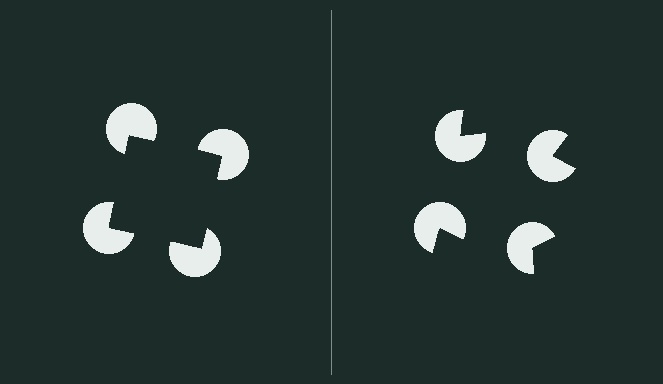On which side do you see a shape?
An illusory square appears on the left side. On the right side the wedge cuts are rotated, so no coherent shape forms.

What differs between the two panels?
The pac-man discs are positioned identically on both sides; only the wedge orientations differ. On the left they align to a square; on the right they are misaligned.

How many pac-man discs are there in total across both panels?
8 — 4 on each side.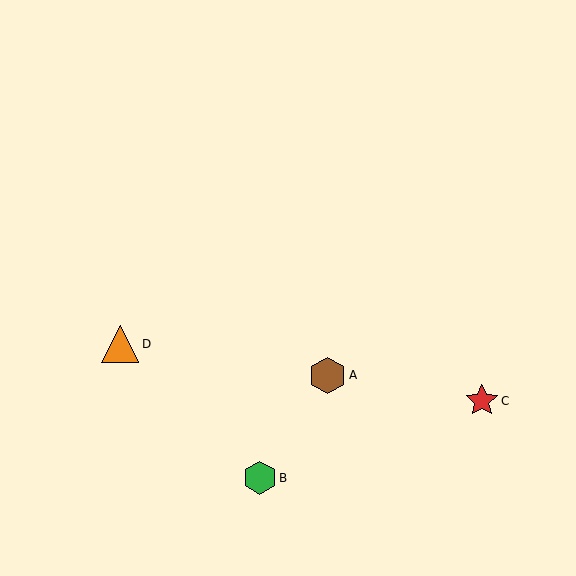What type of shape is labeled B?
Shape B is a green hexagon.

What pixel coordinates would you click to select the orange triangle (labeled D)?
Click at (120, 344) to select the orange triangle D.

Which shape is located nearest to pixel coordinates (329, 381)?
The brown hexagon (labeled A) at (328, 375) is nearest to that location.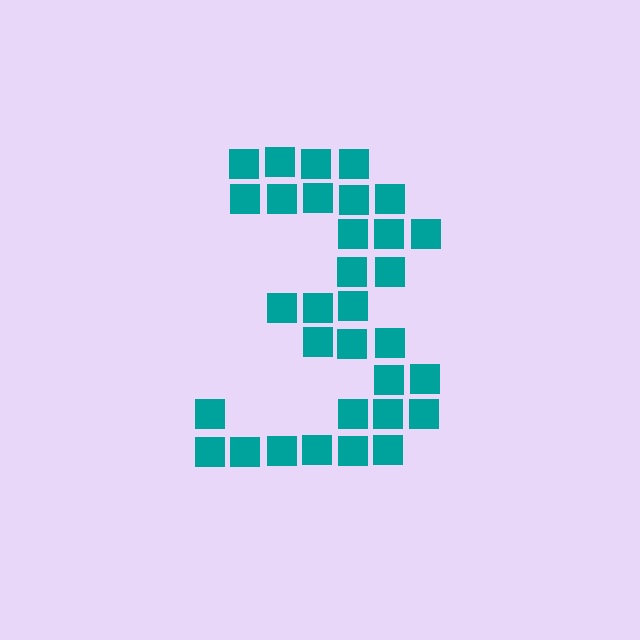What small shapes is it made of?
It is made of small squares.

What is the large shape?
The large shape is the digit 3.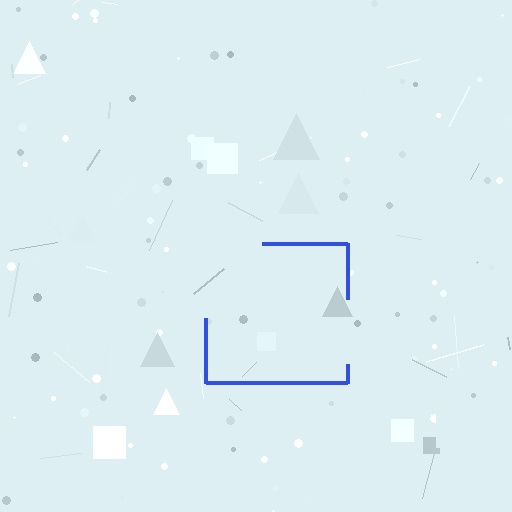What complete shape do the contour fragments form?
The contour fragments form a square.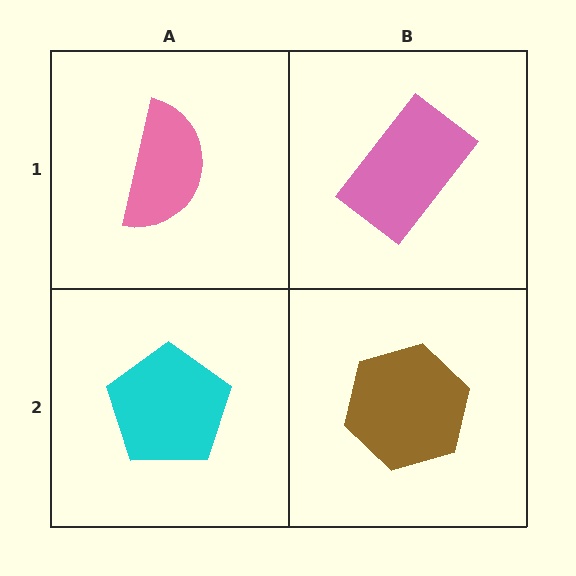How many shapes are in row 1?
2 shapes.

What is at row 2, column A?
A cyan pentagon.